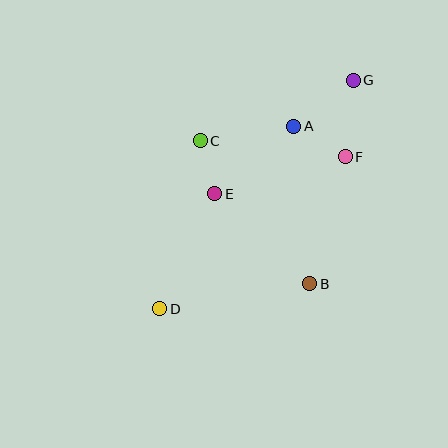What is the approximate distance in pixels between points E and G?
The distance between E and G is approximately 179 pixels.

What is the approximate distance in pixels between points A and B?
The distance between A and B is approximately 158 pixels.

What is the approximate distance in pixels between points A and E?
The distance between A and E is approximately 104 pixels.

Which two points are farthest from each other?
Points D and G are farthest from each other.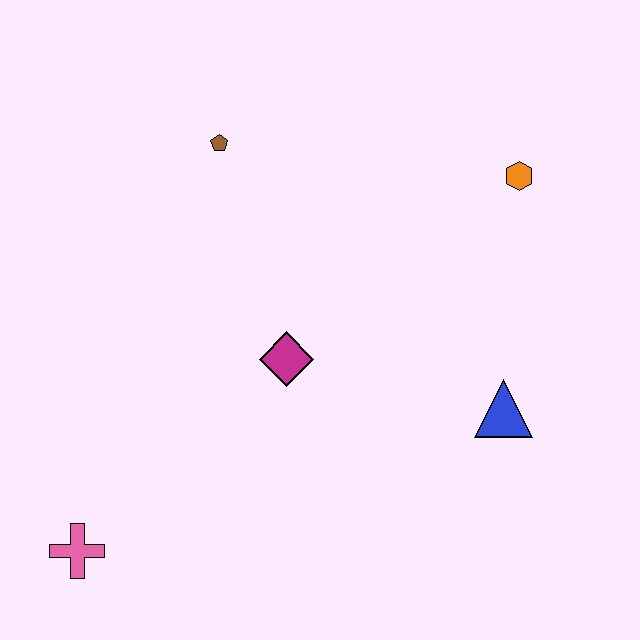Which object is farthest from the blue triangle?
The pink cross is farthest from the blue triangle.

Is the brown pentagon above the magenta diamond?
Yes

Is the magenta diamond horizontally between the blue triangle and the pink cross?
Yes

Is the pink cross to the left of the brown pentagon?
Yes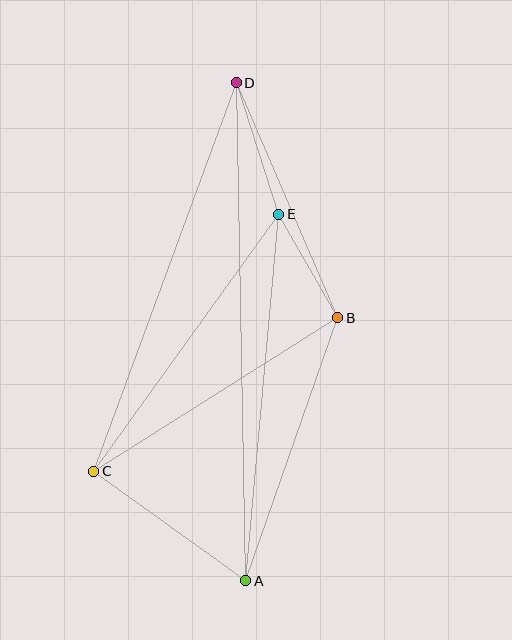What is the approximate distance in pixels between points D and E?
The distance between D and E is approximately 138 pixels.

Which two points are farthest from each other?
Points A and D are farthest from each other.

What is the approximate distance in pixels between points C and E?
The distance between C and E is approximately 317 pixels.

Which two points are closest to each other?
Points B and E are closest to each other.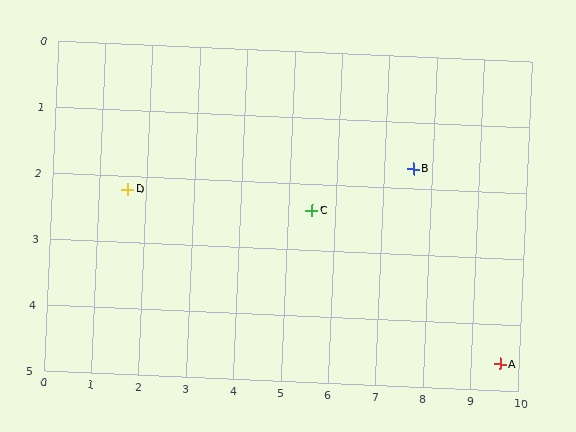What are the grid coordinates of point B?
Point B is at approximately (7.6, 1.7).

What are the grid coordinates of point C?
Point C is at approximately (5.5, 2.4).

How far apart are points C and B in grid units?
Points C and B are about 2.2 grid units apart.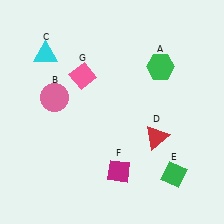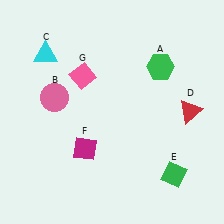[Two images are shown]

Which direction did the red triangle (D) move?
The red triangle (D) moved right.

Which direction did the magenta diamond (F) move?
The magenta diamond (F) moved left.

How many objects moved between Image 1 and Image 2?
2 objects moved between the two images.